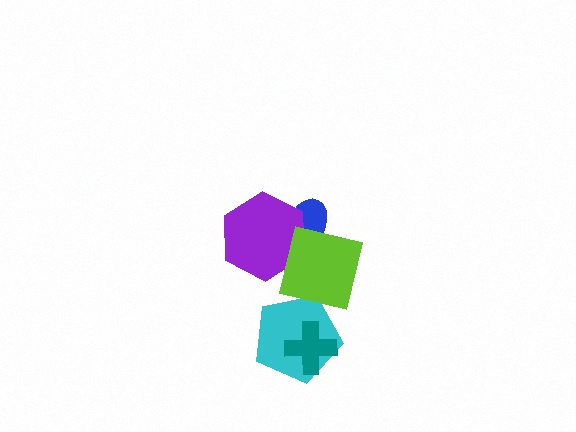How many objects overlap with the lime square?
3 objects overlap with the lime square.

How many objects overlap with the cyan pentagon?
2 objects overlap with the cyan pentagon.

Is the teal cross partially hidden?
No, no other shape covers it.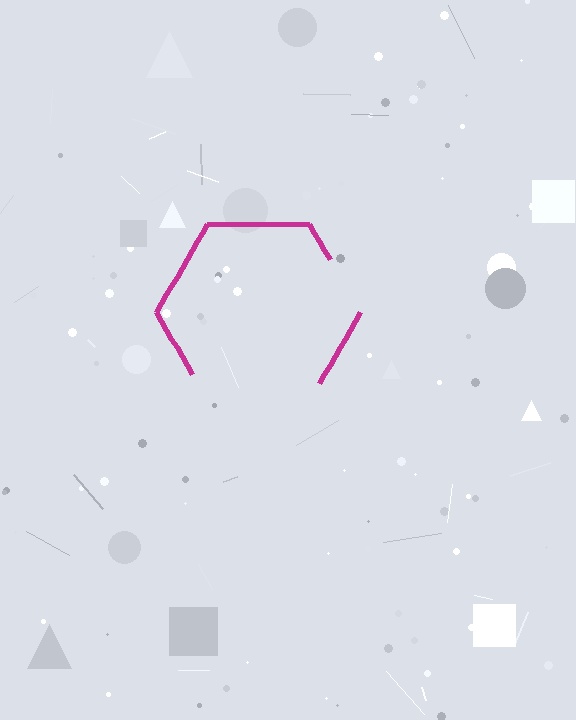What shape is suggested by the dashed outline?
The dashed outline suggests a hexagon.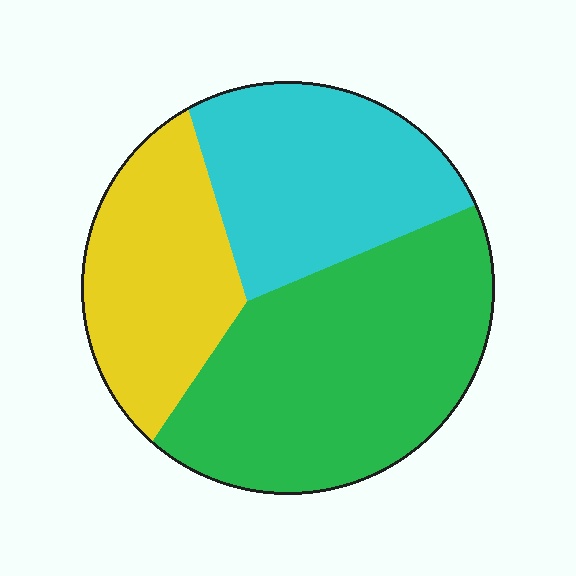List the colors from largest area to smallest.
From largest to smallest: green, cyan, yellow.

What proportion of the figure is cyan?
Cyan takes up between a quarter and a half of the figure.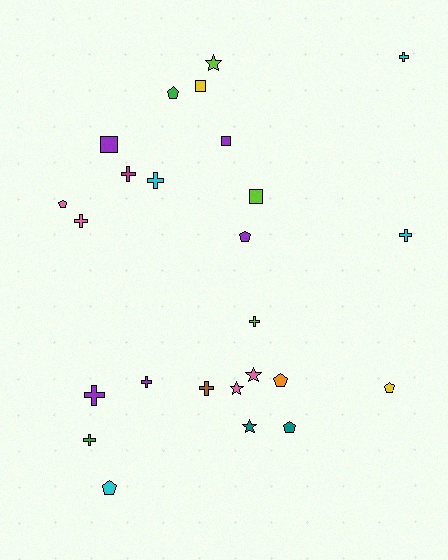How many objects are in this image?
There are 25 objects.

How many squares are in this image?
There are 4 squares.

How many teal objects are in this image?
There are 2 teal objects.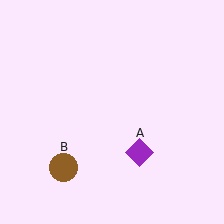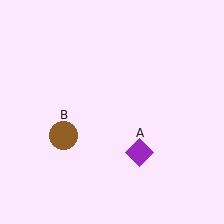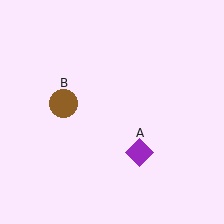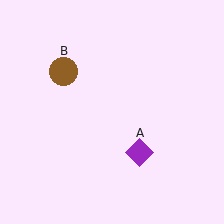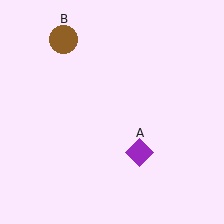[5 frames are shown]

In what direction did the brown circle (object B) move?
The brown circle (object B) moved up.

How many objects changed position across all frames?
1 object changed position: brown circle (object B).